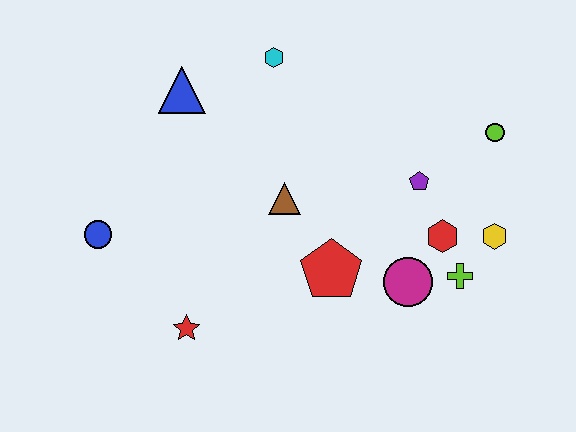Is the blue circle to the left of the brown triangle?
Yes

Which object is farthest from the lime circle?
The blue circle is farthest from the lime circle.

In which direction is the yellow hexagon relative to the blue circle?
The yellow hexagon is to the right of the blue circle.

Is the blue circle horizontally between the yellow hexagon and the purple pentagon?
No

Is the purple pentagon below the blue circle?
No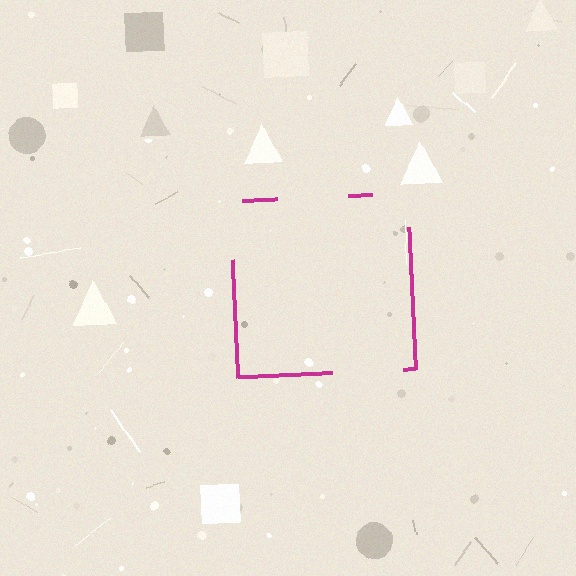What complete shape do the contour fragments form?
The contour fragments form a square.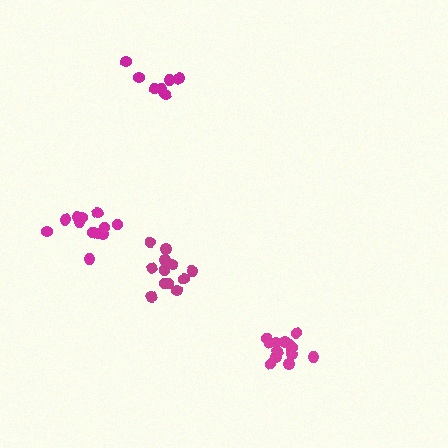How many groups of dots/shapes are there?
There are 4 groups.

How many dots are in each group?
Group 1: 12 dots, Group 2: 13 dots, Group 3: 7 dots, Group 4: 12 dots (44 total).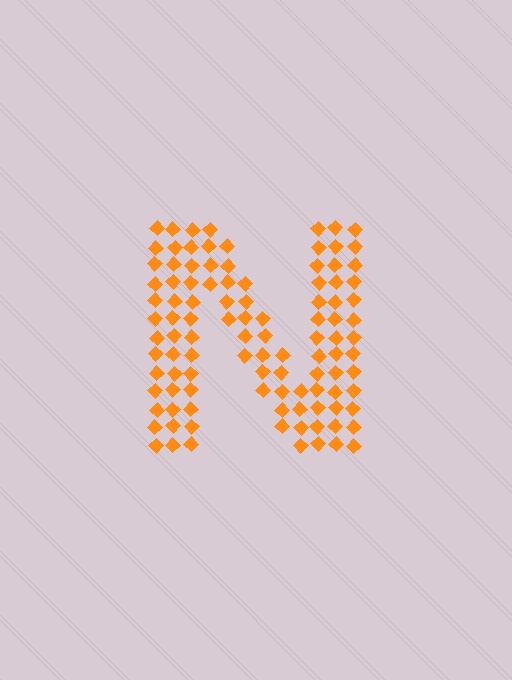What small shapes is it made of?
It is made of small diamonds.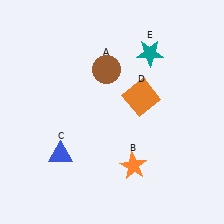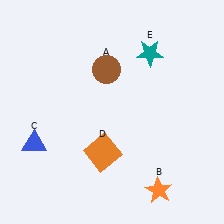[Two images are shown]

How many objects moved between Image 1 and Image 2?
3 objects moved between the two images.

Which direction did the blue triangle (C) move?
The blue triangle (C) moved left.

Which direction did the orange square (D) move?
The orange square (D) moved down.